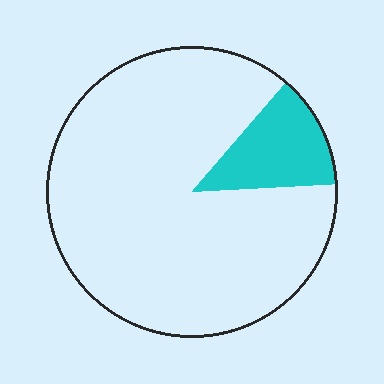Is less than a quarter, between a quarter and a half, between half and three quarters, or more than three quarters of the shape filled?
Less than a quarter.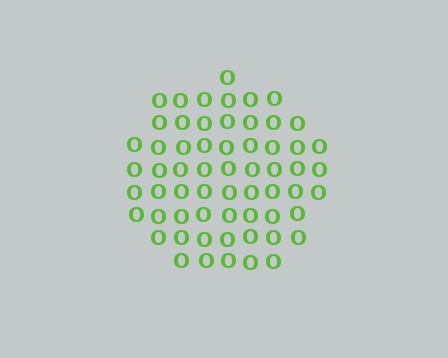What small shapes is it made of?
It is made of small letter O's.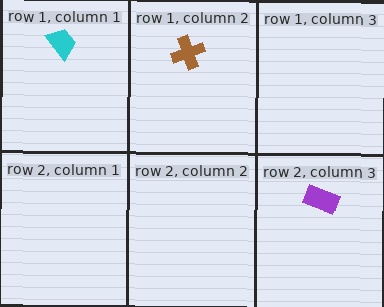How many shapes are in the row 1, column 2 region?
1.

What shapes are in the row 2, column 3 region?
The purple rectangle.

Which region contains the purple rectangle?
The row 2, column 3 region.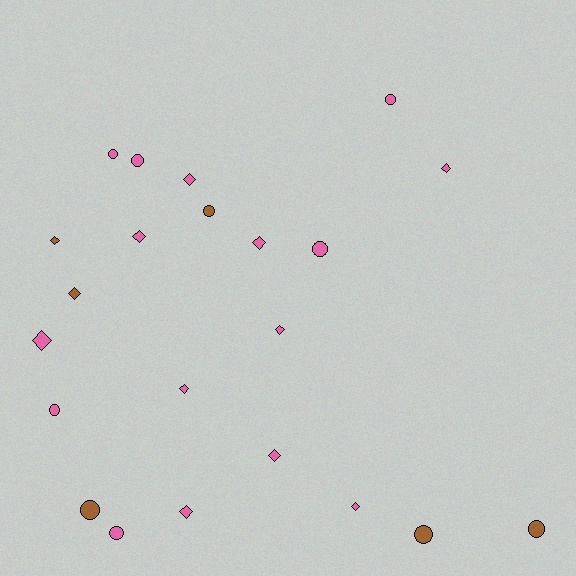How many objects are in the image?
There are 22 objects.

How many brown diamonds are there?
There are 2 brown diamonds.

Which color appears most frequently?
Pink, with 16 objects.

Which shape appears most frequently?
Diamond, with 12 objects.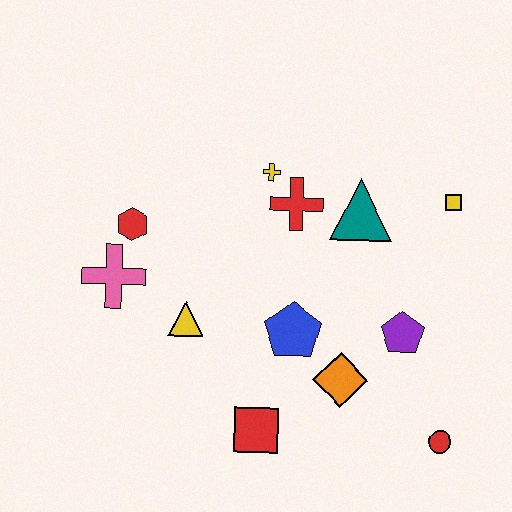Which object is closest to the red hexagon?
The pink cross is closest to the red hexagon.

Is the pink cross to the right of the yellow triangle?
No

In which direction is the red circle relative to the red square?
The red circle is to the right of the red square.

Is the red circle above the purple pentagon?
No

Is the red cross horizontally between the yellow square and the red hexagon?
Yes